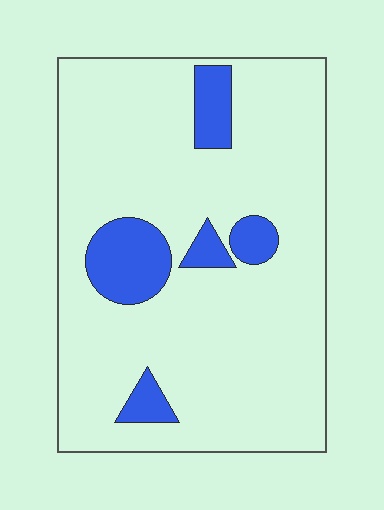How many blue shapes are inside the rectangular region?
5.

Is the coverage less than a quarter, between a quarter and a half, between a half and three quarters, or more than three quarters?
Less than a quarter.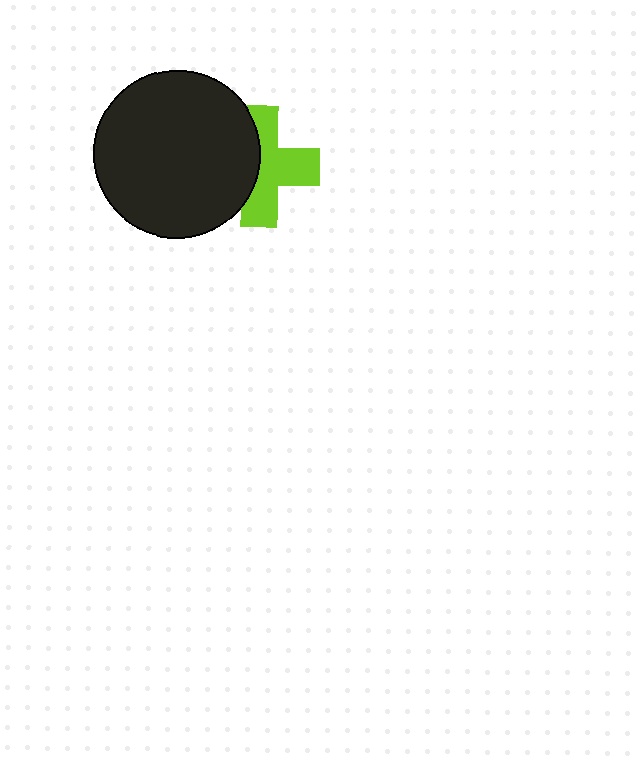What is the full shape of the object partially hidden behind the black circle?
The partially hidden object is a lime cross.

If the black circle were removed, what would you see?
You would see the complete lime cross.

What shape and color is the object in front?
The object in front is a black circle.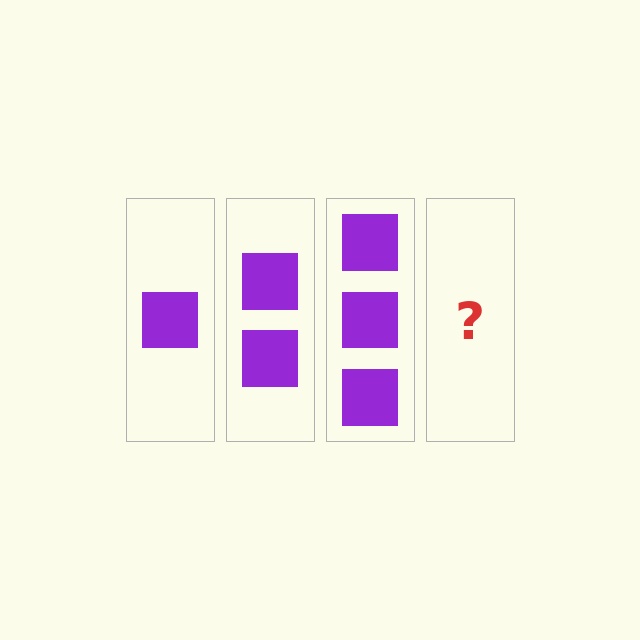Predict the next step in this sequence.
The next step is 4 squares.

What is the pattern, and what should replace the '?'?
The pattern is that each step adds one more square. The '?' should be 4 squares.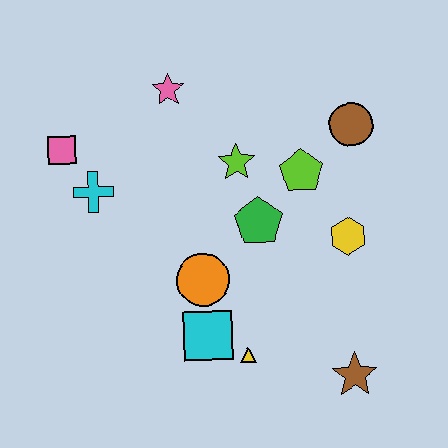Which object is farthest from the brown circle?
The pink square is farthest from the brown circle.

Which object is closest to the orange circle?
The cyan square is closest to the orange circle.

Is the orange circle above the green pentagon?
No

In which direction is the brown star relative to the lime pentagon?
The brown star is below the lime pentagon.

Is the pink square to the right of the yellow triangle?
No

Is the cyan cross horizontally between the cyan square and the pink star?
No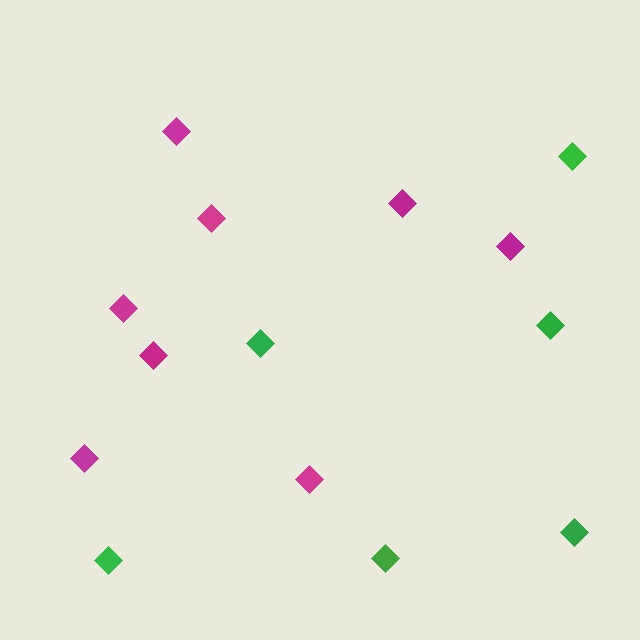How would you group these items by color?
There are 2 groups: one group of magenta diamonds (8) and one group of green diamonds (6).